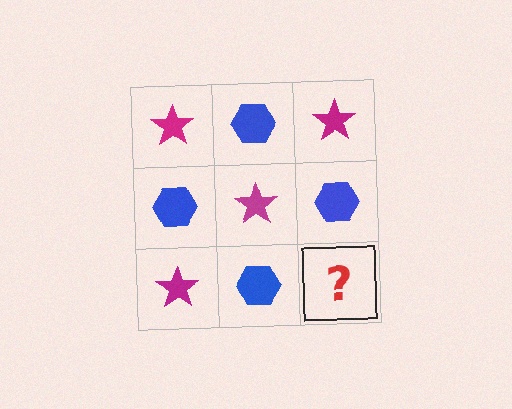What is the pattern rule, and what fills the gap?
The rule is that it alternates magenta star and blue hexagon in a checkerboard pattern. The gap should be filled with a magenta star.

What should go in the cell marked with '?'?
The missing cell should contain a magenta star.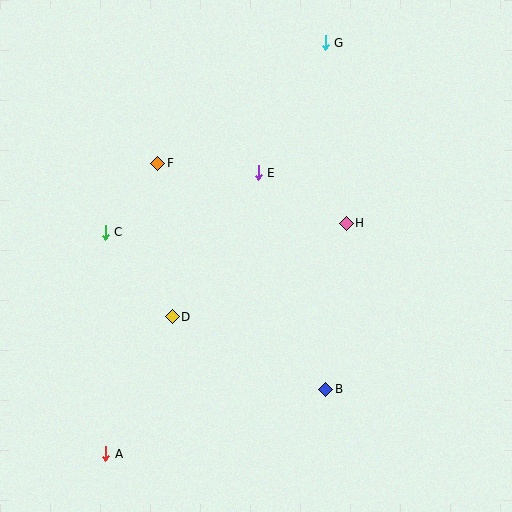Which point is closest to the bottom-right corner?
Point B is closest to the bottom-right corner.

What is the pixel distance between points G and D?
The distance between G and D is 314 pixels.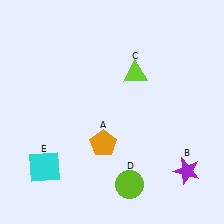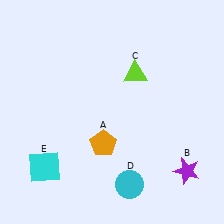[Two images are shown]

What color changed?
The circle (D) changed from lime in Image 1 to cyan in Image 2.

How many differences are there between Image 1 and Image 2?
There is 1 difference between the two images.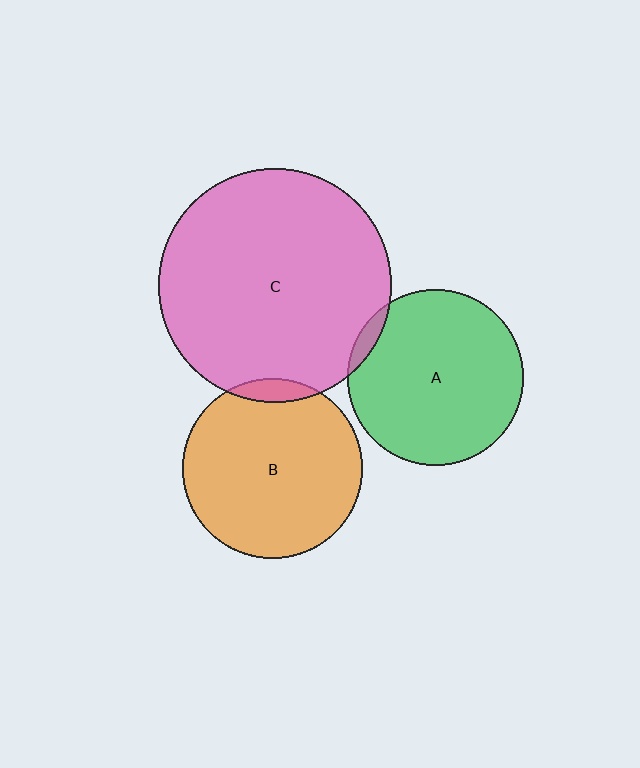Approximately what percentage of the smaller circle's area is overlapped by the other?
Approximately 5%.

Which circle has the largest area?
Circle C (pink).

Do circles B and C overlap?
Yes.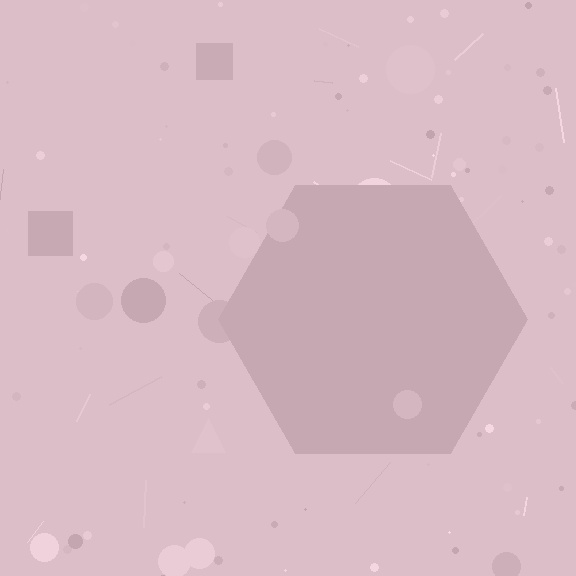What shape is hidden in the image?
A hexagon is hidden in the image.